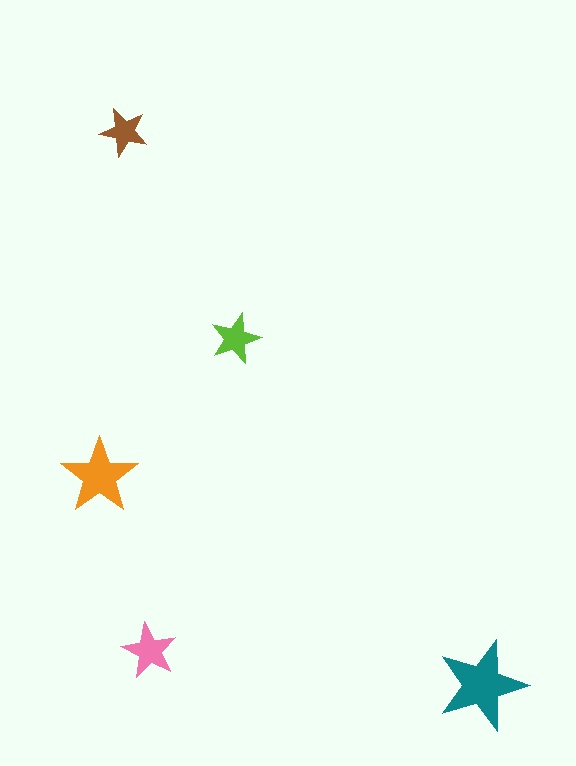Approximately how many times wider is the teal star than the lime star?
About 2 times wider.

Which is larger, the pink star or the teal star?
The teal one.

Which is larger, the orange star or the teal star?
The teal one.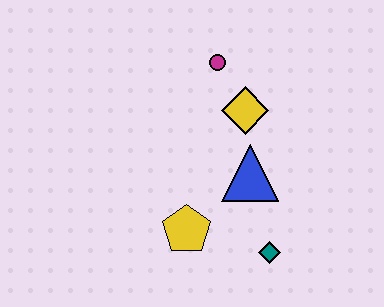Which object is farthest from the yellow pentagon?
The magenta circle is farthest from the yellow pentagon.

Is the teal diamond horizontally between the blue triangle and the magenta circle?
No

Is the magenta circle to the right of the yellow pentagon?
Yes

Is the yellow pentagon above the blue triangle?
No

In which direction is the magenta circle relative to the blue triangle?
The magenta circle is above the blue triangle.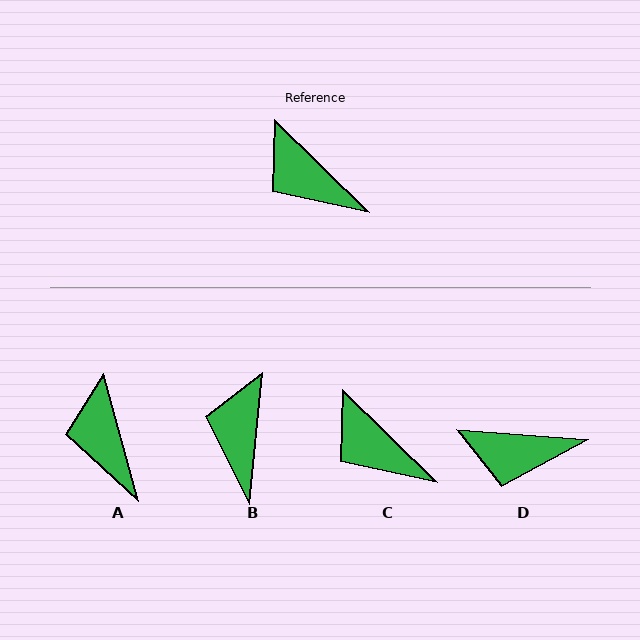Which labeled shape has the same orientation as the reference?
C.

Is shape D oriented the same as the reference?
No, it is off by about 40 degrees.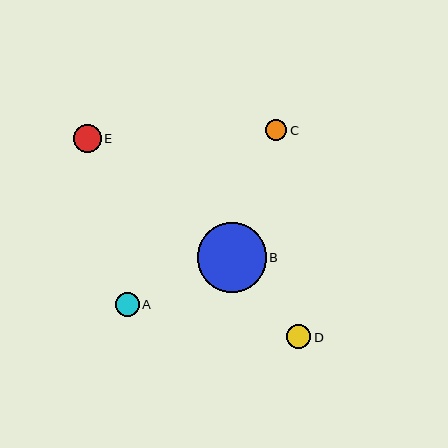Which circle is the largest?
Circle B is the largest with a size of approximately 69 pixels.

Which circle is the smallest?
Circle C is the smallest with a size of approximately 21 pixels.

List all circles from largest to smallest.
From largest to smallest: B, E, A, D, C.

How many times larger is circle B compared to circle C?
Circle B is approximately 3.3 times the size of circle C.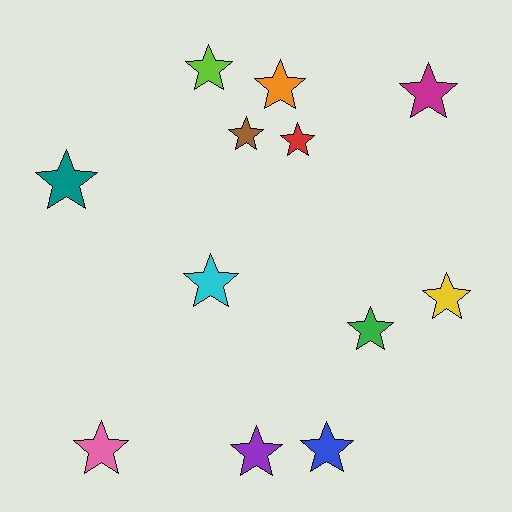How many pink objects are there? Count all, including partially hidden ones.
There is 1 pink object.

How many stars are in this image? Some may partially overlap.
There are 12 stars.